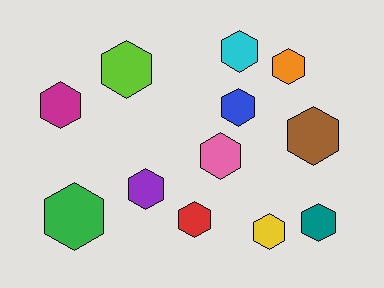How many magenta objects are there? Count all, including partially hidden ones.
There is 1 magenta object.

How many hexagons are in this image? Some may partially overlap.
There are 12 hexagons.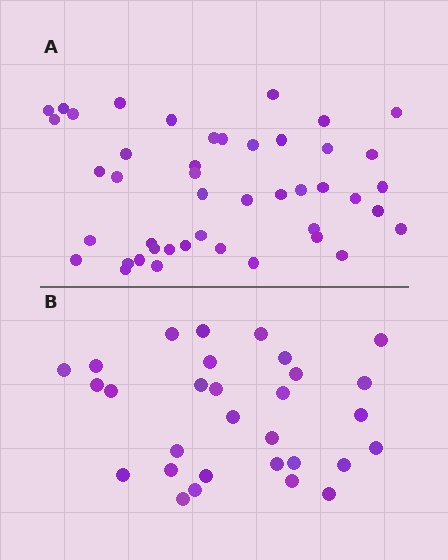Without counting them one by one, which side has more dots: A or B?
Region A (the top region) has more dots.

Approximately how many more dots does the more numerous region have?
Region A has approximately 15 more dots than region B.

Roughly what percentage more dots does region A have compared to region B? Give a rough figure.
About 50% more.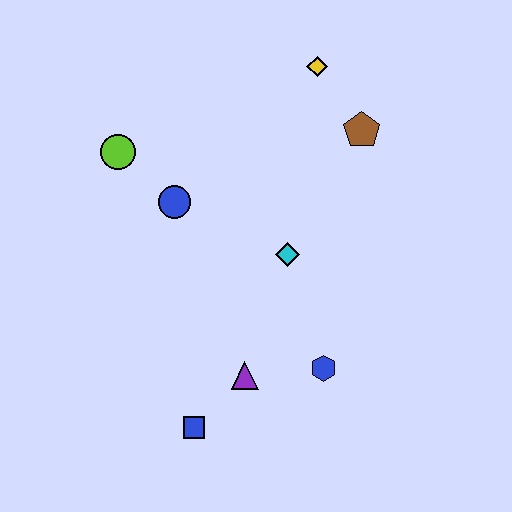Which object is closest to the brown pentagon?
The yellow diamond is closest to the brown pentagon.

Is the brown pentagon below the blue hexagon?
No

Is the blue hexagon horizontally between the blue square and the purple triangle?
No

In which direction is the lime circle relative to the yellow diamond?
The lime circle is to the left of the yellow diamond.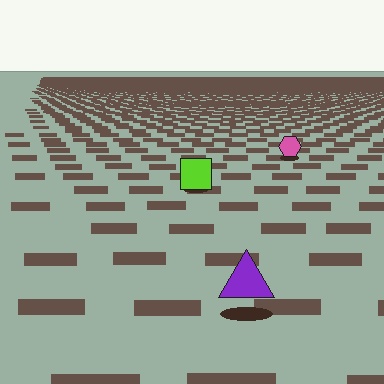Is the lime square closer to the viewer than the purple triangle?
No. The purple triangle is closer — you can tell from the texture gradient: the ground texture is coarser near it.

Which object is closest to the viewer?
The purple triangle is closest. The texture marks near it are larger and more spread out.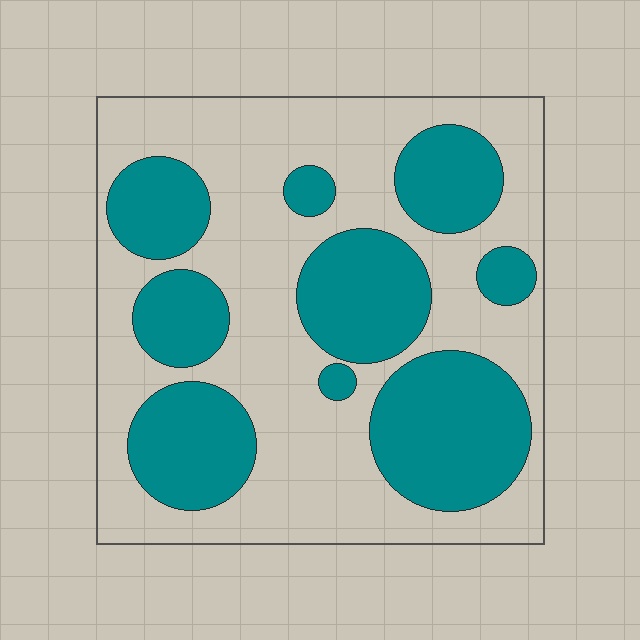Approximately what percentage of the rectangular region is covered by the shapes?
Approximately 40%.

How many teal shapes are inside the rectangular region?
9.